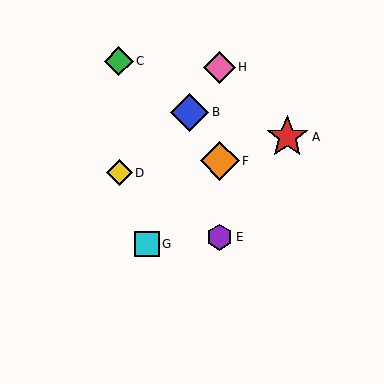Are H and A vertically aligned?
No, H is at x≈220 and A is at x≈287.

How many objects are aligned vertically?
3 objects (E, F, H) are aligned vertically.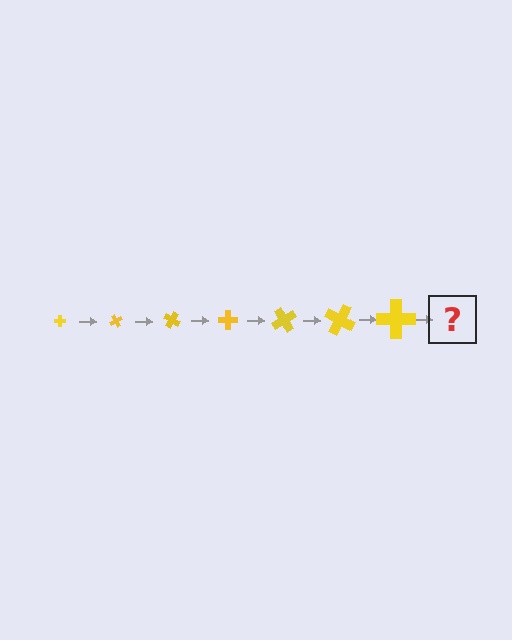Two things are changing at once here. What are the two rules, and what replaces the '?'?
The two rules are that the cross grows larger each step and it rotates 60 degrees each step. The '?' should be a cross, larger than the previous one and rotated 420 degrees from the start.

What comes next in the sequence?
The next element should be a cross, larger than the previous one and rotated 420 degrees from the start.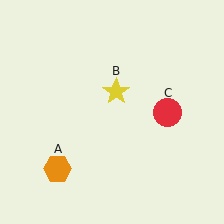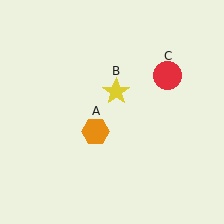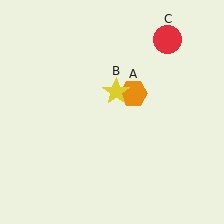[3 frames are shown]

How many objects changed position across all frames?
2 objects changed position: orange hexagon (object A), red circle (object C).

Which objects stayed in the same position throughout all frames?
Yellow star (object B) remained stationary.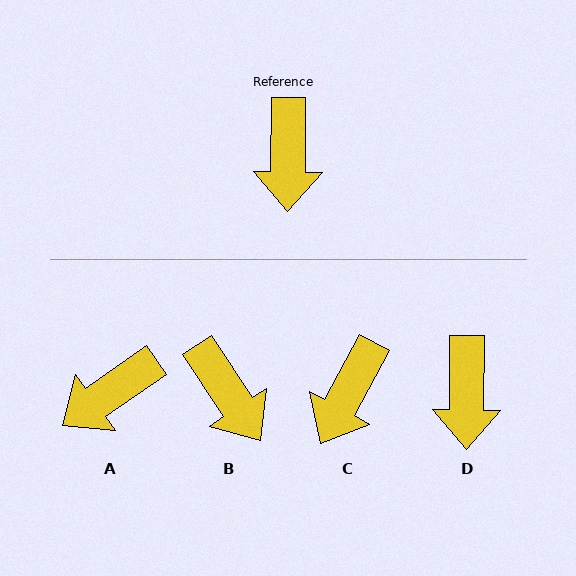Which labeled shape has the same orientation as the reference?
D.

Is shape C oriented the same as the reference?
No, it is off by about 28 degrees.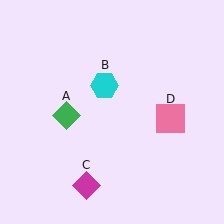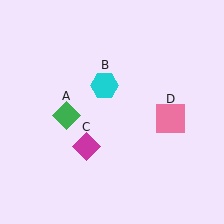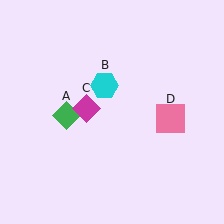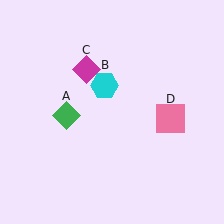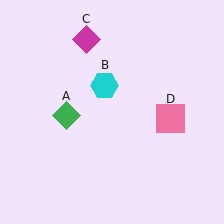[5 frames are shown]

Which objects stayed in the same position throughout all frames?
Green diamond (object A) and cyan hexagon (object B) and pink square (object D) remained stationary.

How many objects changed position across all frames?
1 object changed position: magenta diamond (object C).